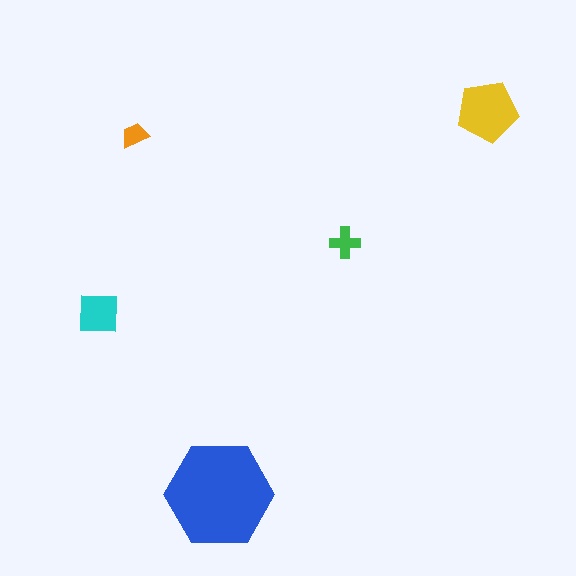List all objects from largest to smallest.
The blue hexagon, the yellow pentagon, the cyan square, the green cross, the orange trapezoid.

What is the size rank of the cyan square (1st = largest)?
3rd.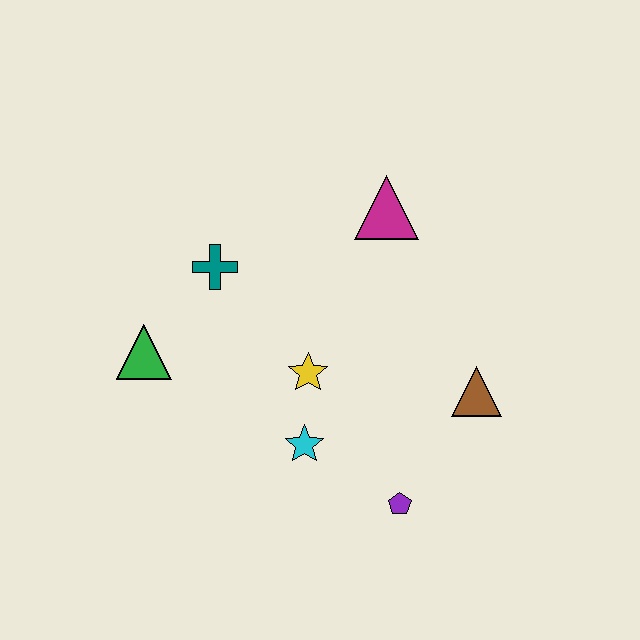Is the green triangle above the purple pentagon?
Yes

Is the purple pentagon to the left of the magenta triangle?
No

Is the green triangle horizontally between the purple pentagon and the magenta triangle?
No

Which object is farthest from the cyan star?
The magenta triangle is farthest from the cyan star.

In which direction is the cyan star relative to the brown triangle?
The cyan star is to the left of the brown triangle.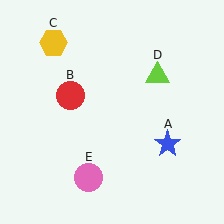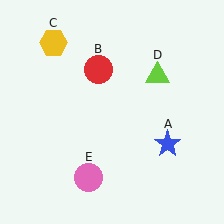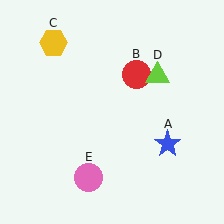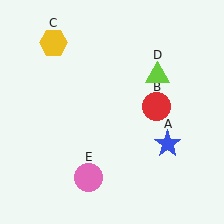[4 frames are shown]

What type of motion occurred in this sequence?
The red circle (object B) rotated clockwise around the center of the scene.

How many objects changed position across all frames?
1 object changed position: red circle (object B).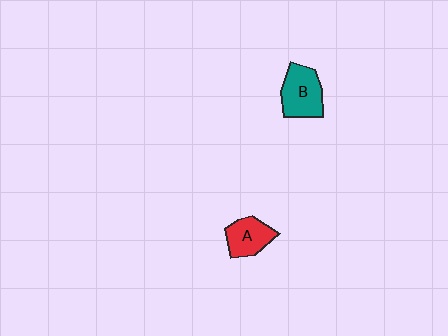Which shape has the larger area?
Shape B (teal).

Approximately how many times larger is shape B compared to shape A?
Approximately 1.3 times.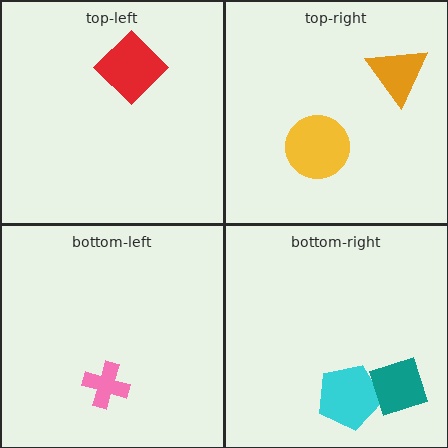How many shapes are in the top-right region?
2.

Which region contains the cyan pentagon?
The bottom-right region.